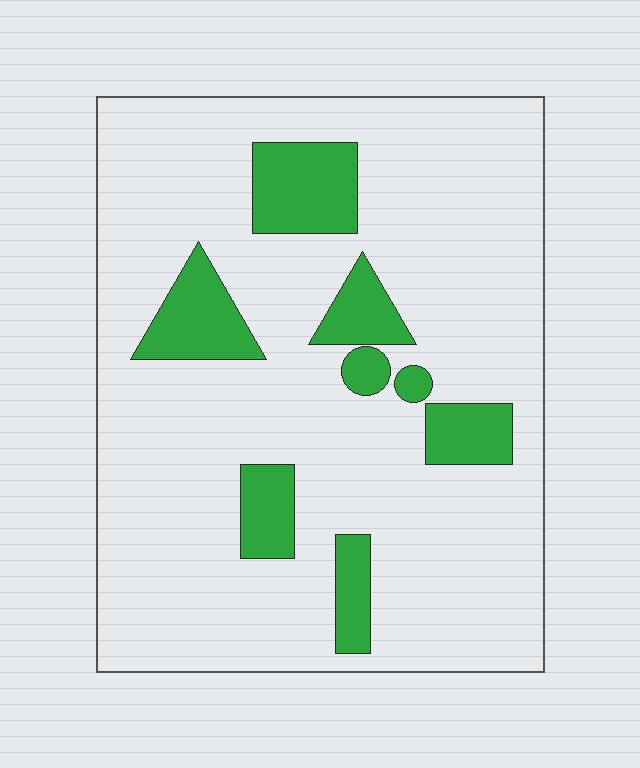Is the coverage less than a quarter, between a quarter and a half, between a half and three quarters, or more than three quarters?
Less than a quarter.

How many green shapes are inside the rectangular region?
8.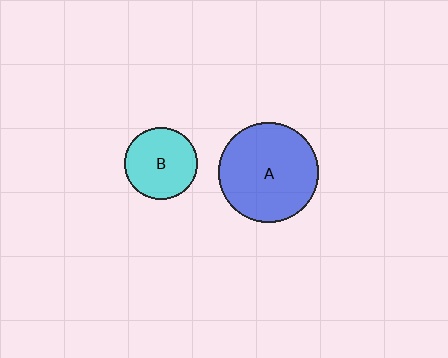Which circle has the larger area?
Circle A (blue).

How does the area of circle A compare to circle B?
Approximately 1.9 times.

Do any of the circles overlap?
No, none of the circles overlap.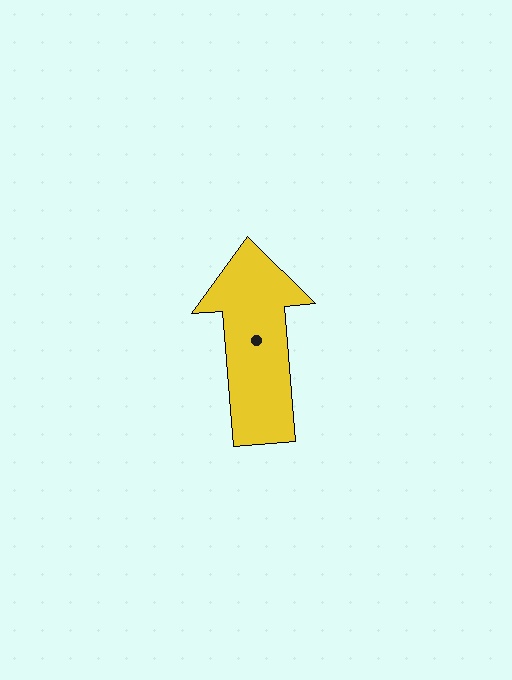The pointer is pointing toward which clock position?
Roughly 12 o'clock.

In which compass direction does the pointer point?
North.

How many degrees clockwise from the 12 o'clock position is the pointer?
Approximately 355 degrees.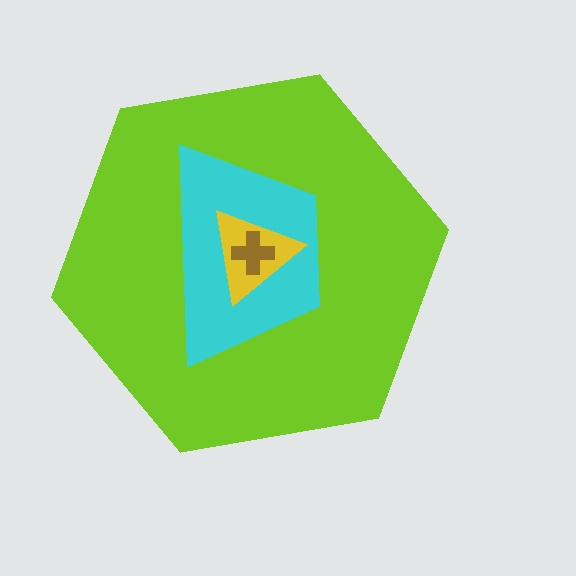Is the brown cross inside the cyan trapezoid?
Yes.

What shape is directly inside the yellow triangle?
The brown cross.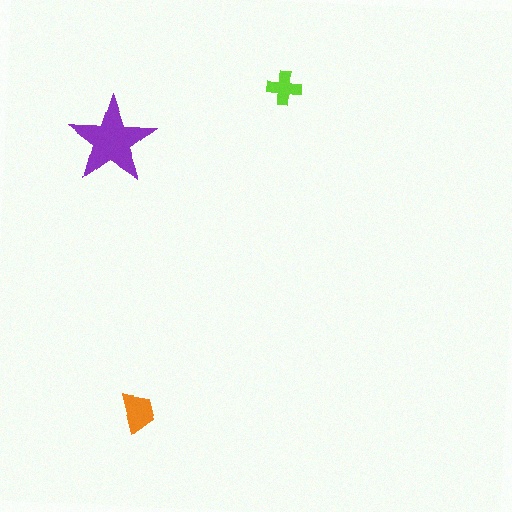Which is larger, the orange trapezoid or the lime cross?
The orange trapezoid.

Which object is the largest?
The purple star.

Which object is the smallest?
The lime cross.